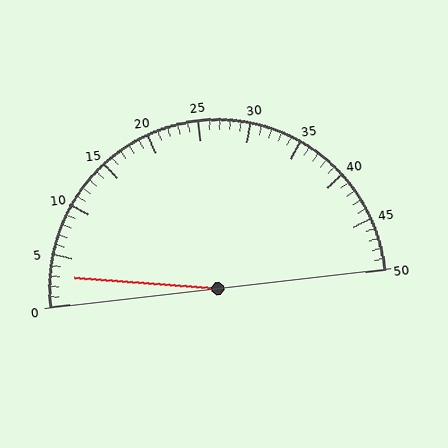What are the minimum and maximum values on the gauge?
The gauge ranges from 0 to 50.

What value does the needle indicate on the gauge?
The needle indicates approximately 3.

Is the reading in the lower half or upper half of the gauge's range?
The reading is in the lower half of the range (0 to 50).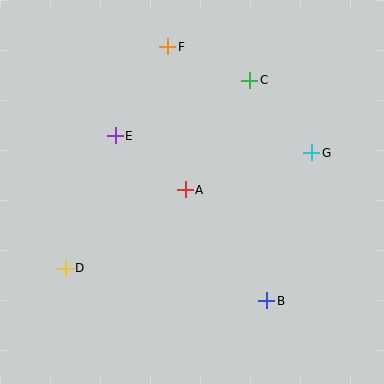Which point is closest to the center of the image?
Point A at (185, 190) is closest to the center.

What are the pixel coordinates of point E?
Point E is at (115, 136).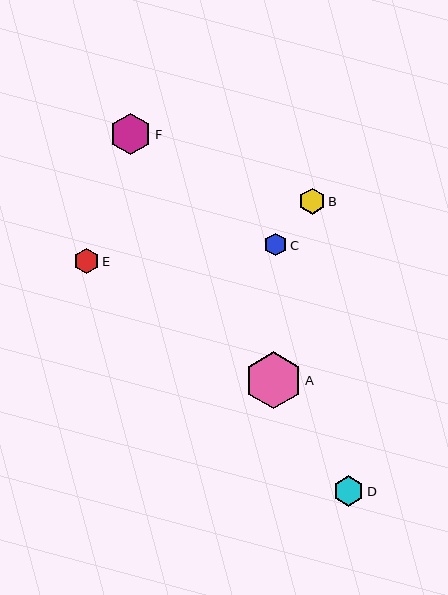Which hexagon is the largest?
Hexagon A is the largest with a size of approximately 57 pixels.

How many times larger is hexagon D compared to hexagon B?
Hexagon D is approximately 1.2 times the size of hexagon B.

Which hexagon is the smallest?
Hexagon C is the smallest with a size of approximately 23 pixels.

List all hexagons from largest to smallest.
From largest to smallest: A, F, D, B, E, C.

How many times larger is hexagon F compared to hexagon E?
Hexagon F is approximately 1.6 times the size of hexagon E.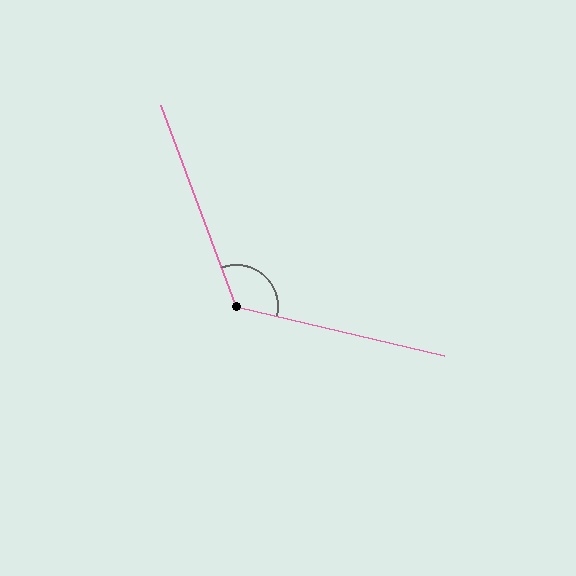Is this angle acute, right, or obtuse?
It is obtuse.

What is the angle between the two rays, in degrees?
Approximately 124 degrees.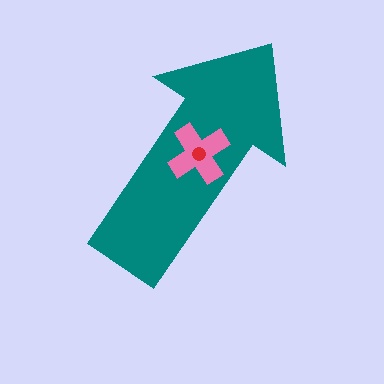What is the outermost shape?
The teal arrow.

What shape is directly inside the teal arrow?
The pink cross.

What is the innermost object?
The red circle.